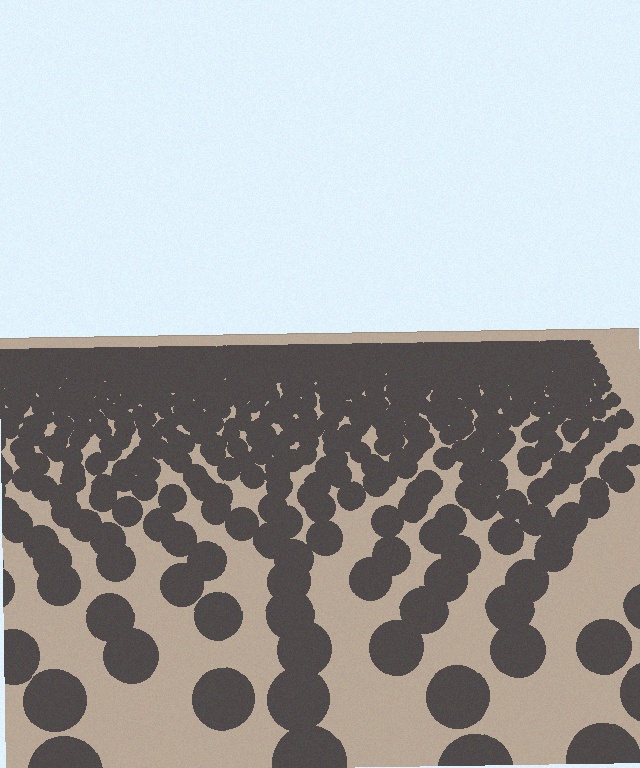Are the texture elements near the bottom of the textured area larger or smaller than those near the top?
Larger. Near the bottom, elements are closer to the viewer and appear at a bigger on-screen size.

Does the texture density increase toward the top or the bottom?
Density increases toward the top.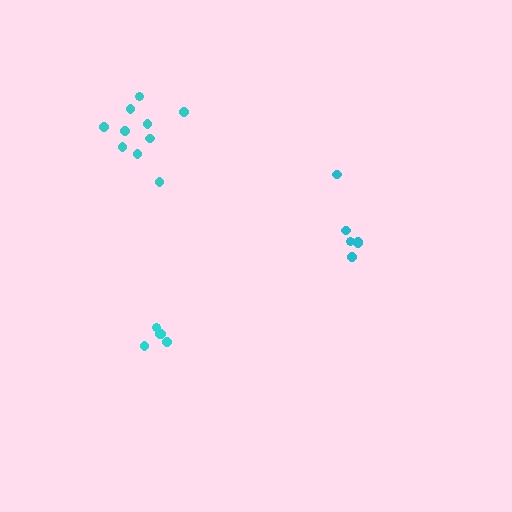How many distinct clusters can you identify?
There are 3 distinct clusters.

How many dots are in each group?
Group 1: 6 dots, Group 2: 10 dots, Group 3: 5 dots (21 total).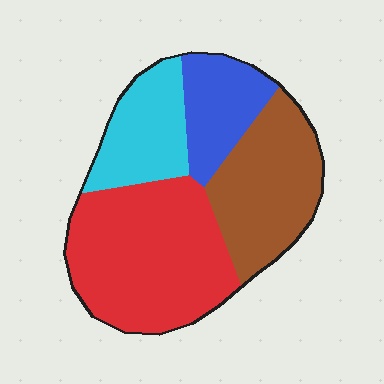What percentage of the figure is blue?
Blue takes up about one sixth (1/6) of the figure.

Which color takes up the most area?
Red, at roughly 40%.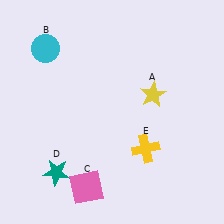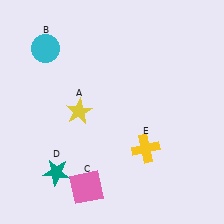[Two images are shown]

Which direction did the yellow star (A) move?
The yellow star (A) moved left.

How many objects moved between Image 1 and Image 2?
1 object moved between the two images.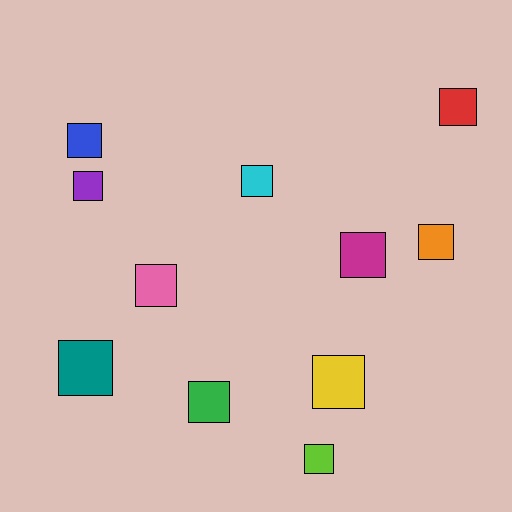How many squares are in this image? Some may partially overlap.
There are 11 squares.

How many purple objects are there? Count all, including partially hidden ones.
There is 1 purple object.